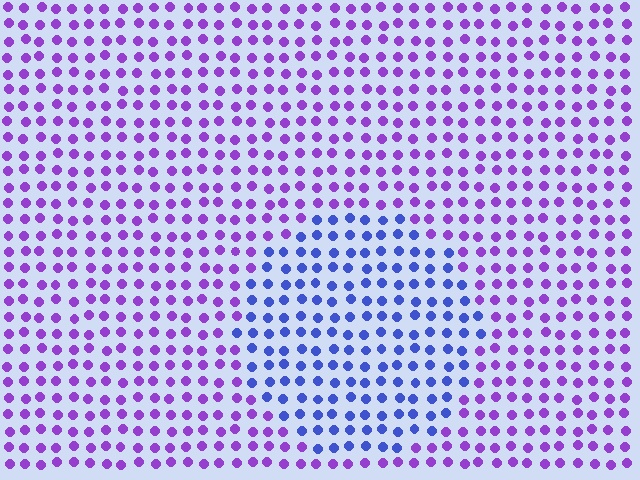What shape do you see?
I see a circle.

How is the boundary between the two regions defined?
The boundary is defined purely by a slight shift in hue (about 46 degrees). Spacing, size, and orientation are identical on both sides.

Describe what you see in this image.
The image is filled with small purple elements in a uniform arrangement. A circle-shaped region is visible where the elements are tinted to a slightly different hue, forming a subtle color boundary.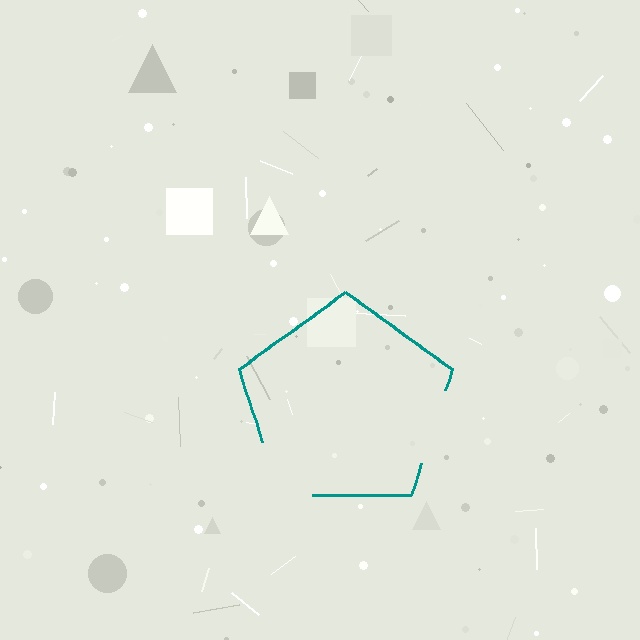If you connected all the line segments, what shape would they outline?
They would outline a pentagon.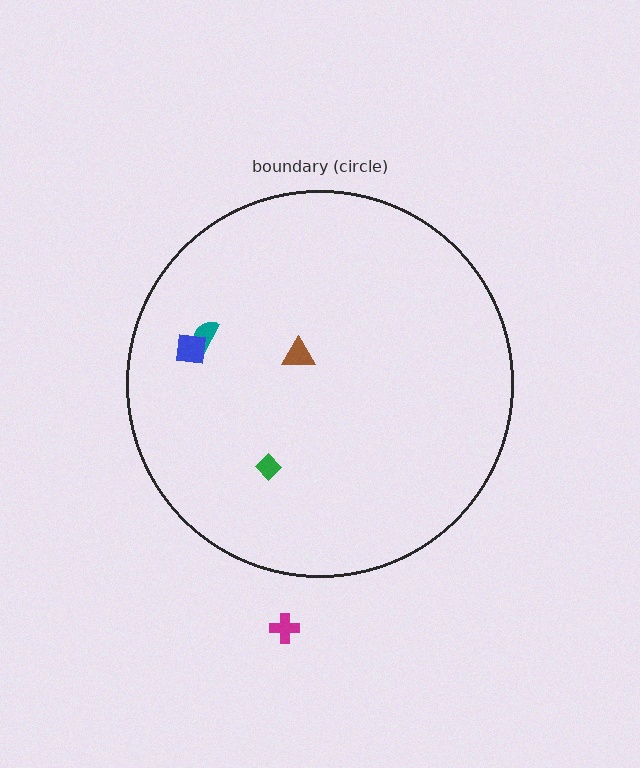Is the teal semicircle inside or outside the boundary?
Inside.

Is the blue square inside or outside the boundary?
Inside.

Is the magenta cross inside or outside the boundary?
Outside.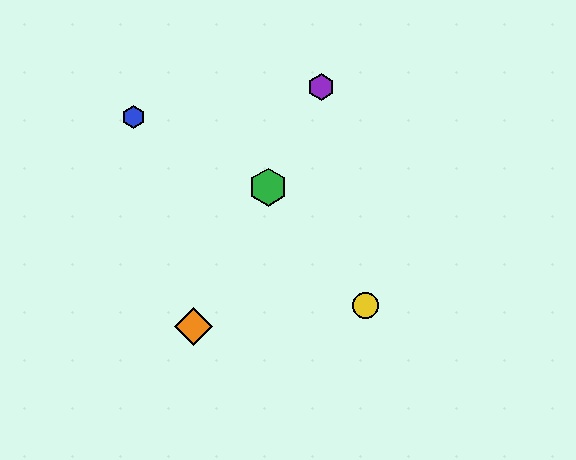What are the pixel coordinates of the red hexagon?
The red hexagon is at (266, 191).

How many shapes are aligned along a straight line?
4 shapes (the red hexagon, the green hexagon, the purple hexagon, the orange diamond) are aligned along a straight line.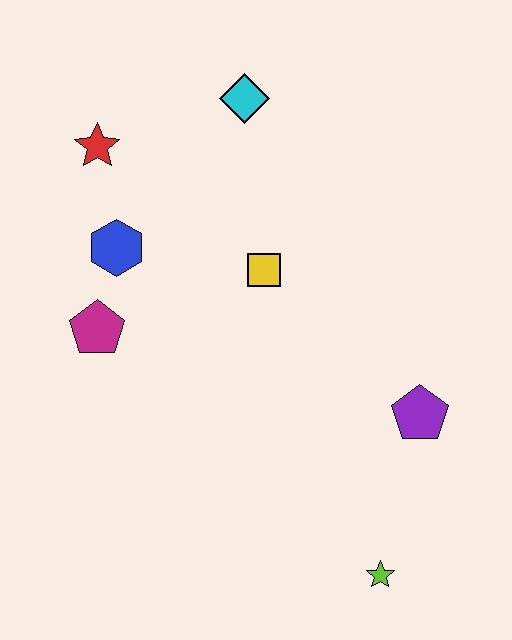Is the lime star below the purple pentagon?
Yes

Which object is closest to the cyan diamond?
The red star is closest to the cyan diamond.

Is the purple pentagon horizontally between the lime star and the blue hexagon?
No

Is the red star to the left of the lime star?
Yes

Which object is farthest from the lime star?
The red star is farthest from the lime star.